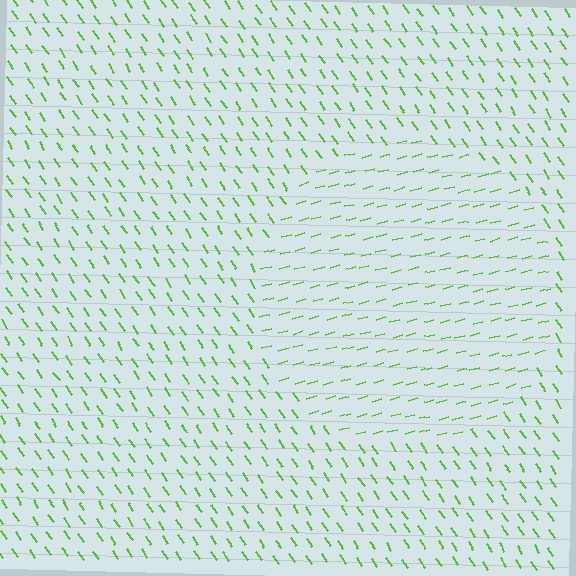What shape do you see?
I see a circle.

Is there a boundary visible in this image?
Yes, there is a texture boundary formed by a change in line orientation.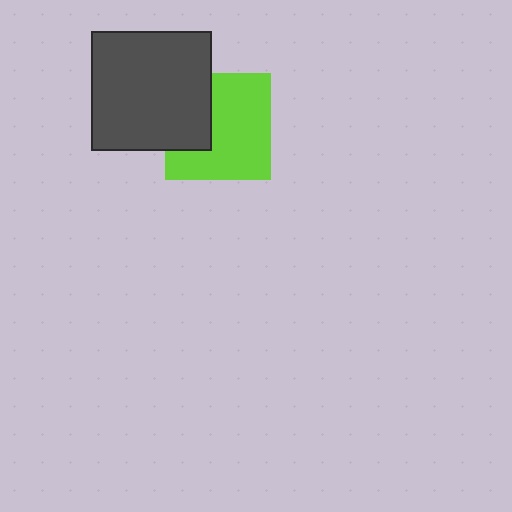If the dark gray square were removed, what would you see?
You would see the complete lime square.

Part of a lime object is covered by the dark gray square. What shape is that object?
It is a square.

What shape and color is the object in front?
The object in front is a dark gray square.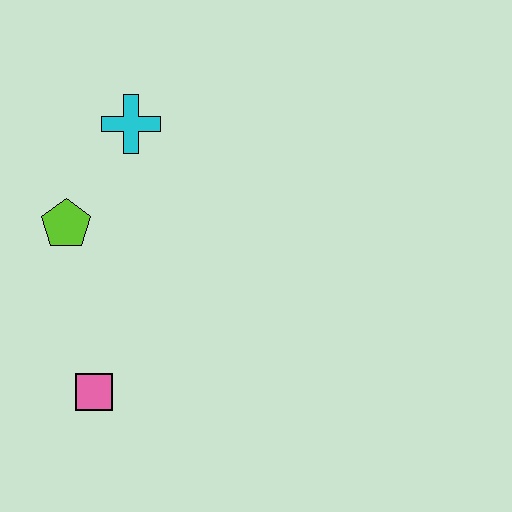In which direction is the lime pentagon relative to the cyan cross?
The lime pentagon is below the cyan cross.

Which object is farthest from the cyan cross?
The pink square is farthest from the cyan cross.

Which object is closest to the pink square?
The lime pentagon is closest to the pink square.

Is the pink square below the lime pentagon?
Yes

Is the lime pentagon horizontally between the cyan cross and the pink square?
No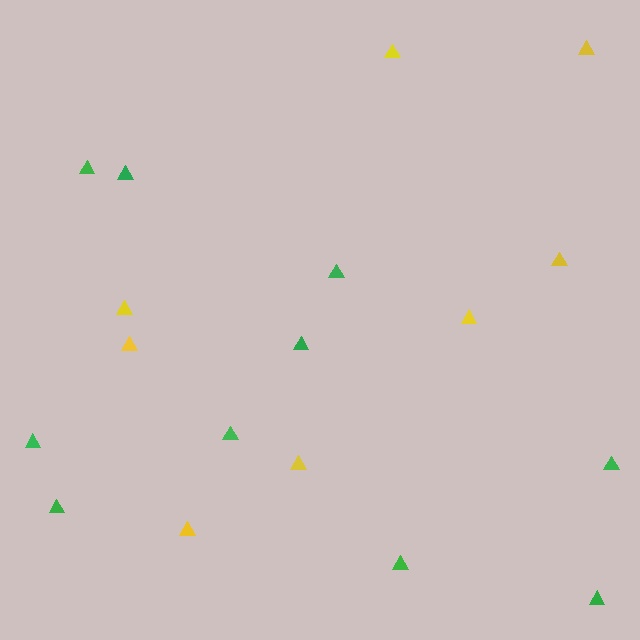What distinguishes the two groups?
There are 2 groups: one group of yellow triangles (8) and one group of green triangles (10).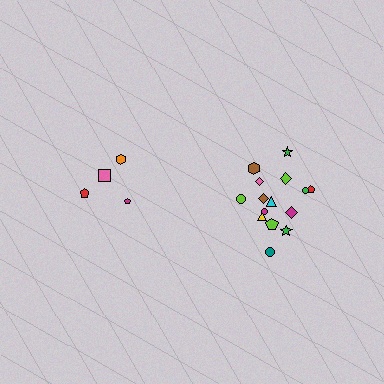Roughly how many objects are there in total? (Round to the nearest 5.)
Roughly 20 objects in total.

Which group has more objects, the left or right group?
The right group.